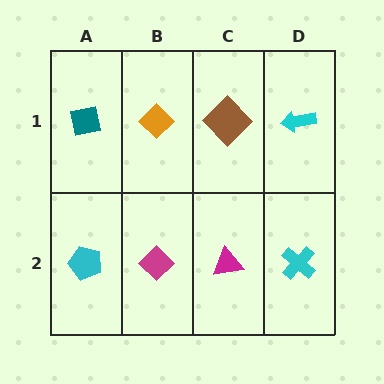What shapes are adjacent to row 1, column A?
A cyan pentagon (row 2, column A), an orange diamond (row 1, column B).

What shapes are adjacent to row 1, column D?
A cyan cross (row 2, column D), a brown diamond (row 1, column C).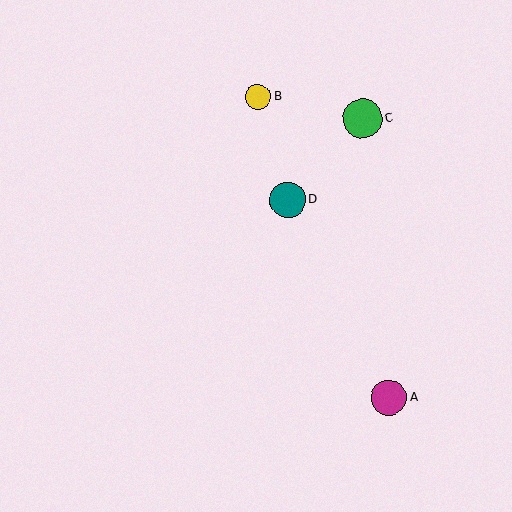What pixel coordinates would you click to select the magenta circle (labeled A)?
Click at (389, 398) to select the magenta circle A.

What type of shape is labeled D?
Shape D is a teal circle.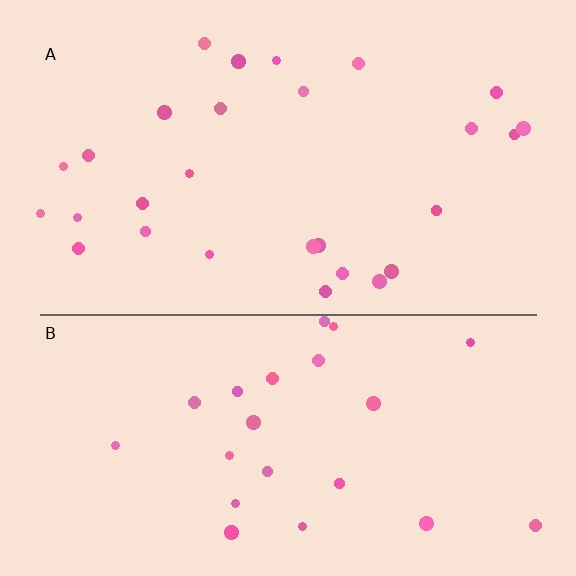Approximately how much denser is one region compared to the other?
Approximately 1.2× — region A over region B.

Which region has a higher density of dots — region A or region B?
A (the top).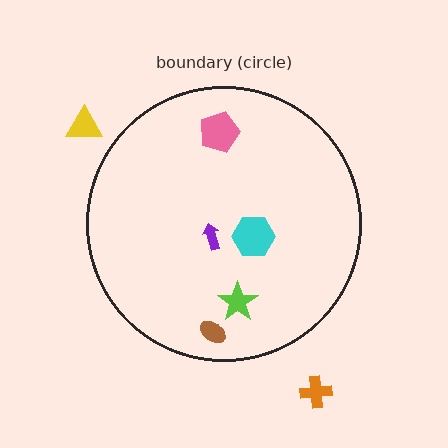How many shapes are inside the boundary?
5 inside, 2 outside.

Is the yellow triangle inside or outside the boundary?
Outside.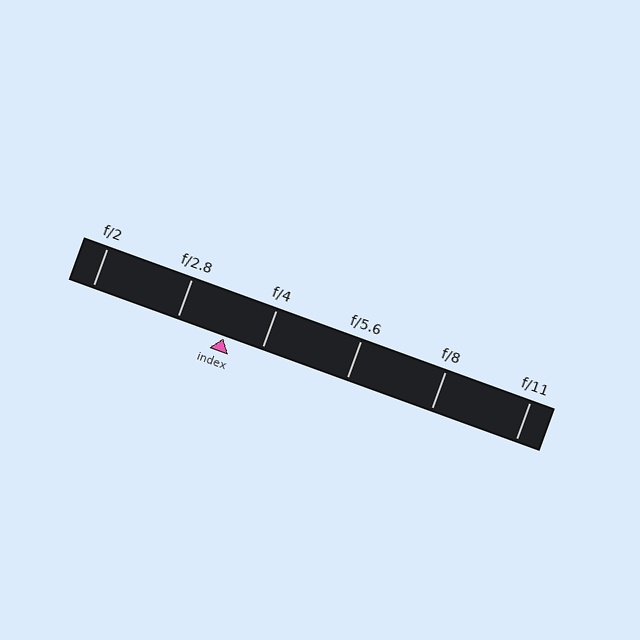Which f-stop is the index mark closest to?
The index mark is closest to f/4.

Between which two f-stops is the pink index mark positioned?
The index mark is between f/2.8 and f/4.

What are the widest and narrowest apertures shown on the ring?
The widest aperture shown is f/2 and the narrowest is f/11.